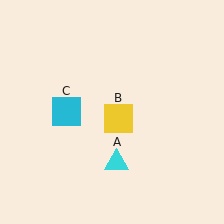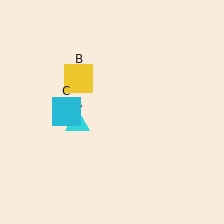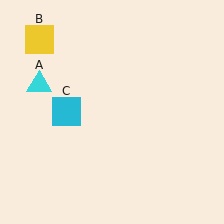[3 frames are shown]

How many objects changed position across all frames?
2 objects changed position: cyan triangle (object A), yellow square (object B).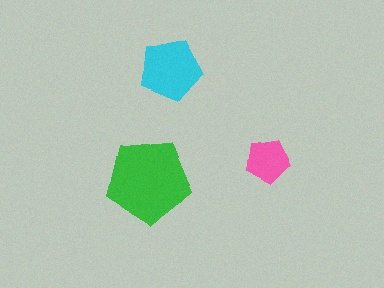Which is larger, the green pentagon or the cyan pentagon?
The green one.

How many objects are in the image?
There are 3 objects in the image.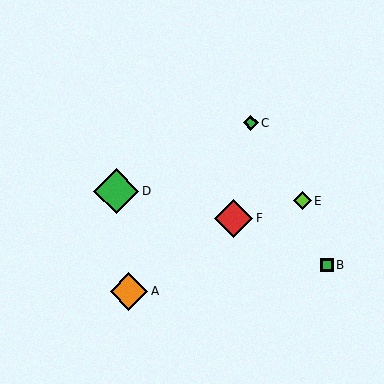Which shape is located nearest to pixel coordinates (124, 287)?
The orange diamond (labeled A) at (129, 291) is nearest to that location.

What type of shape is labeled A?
Shape A is an orange diamond.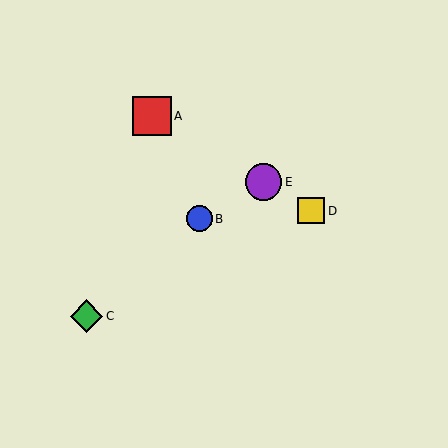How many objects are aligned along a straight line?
3 objects (A, D, E) are aligned along a straight line.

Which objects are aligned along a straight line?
Objects A, D, E are aligned along a straight line.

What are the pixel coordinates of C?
Object C is at (87, 316).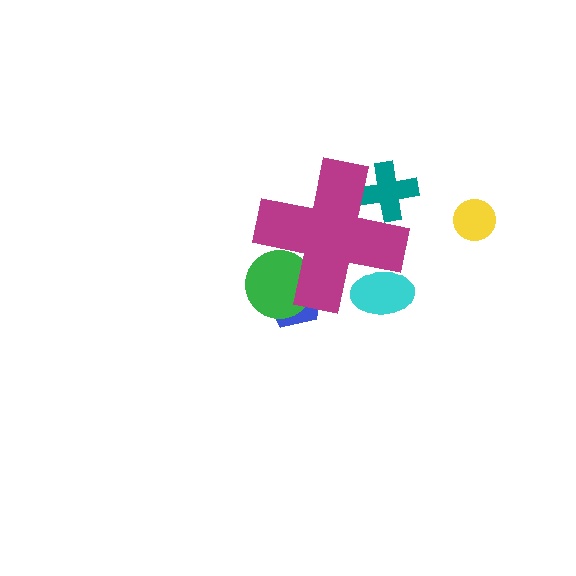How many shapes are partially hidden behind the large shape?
4 shapes are partially hidden.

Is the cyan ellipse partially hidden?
Yes, the cyan ellipse is partially hidden behind the magenta cross.